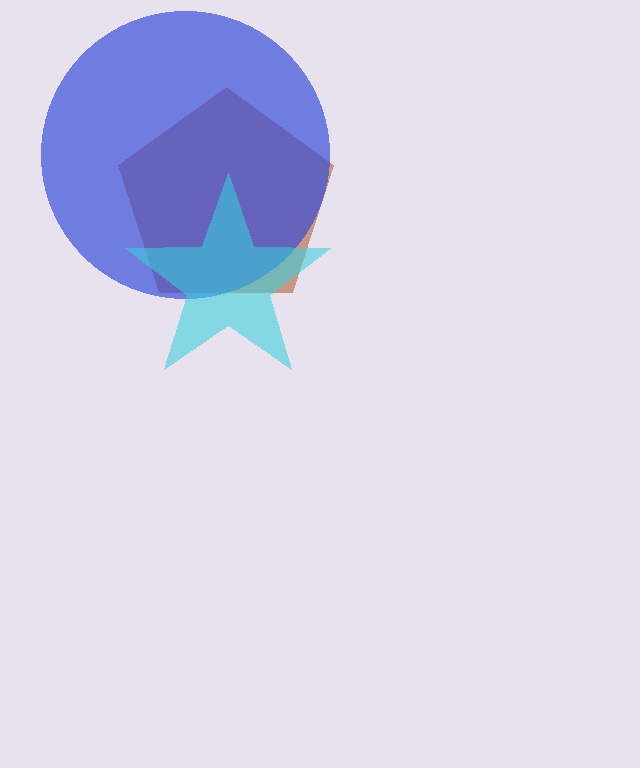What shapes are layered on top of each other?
The layered shapes are: a brown pentagon, a blue circle, a cyan star.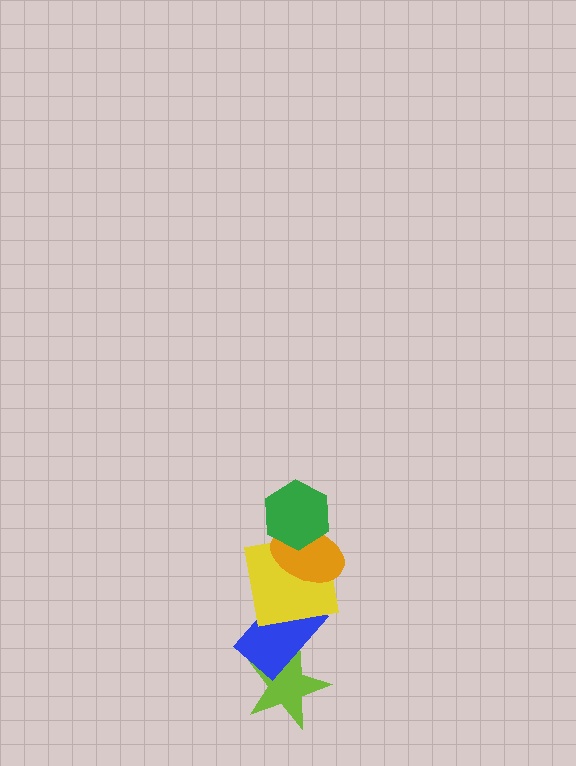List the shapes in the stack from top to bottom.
From top to bottom: the green hexagon, the orange ellipse, the yellow square, the blue rectangle, the lime star.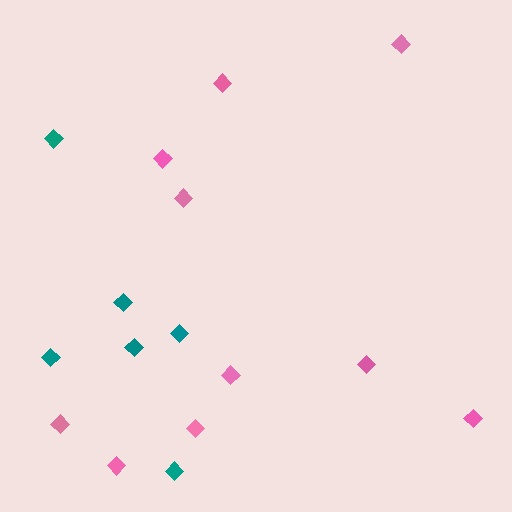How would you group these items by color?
There are 2 groups: one group of teal diamonds (6) and one group of pink diamonds (10).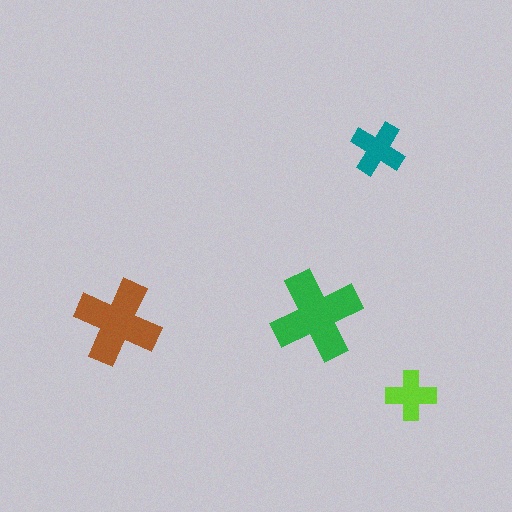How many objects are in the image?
There are 4 objects in the image.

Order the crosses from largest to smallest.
the green one, the brown one, the teal one, the lime one.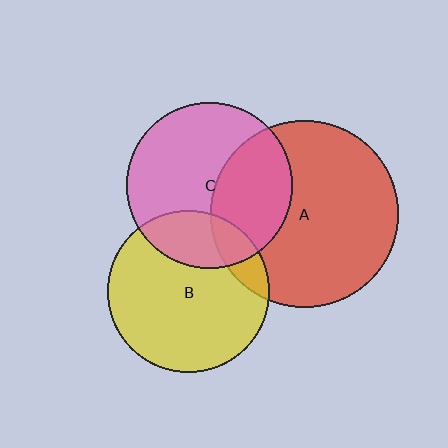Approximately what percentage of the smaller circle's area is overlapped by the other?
Approximately 25%.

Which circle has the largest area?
Circle A (red).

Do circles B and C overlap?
Yes.